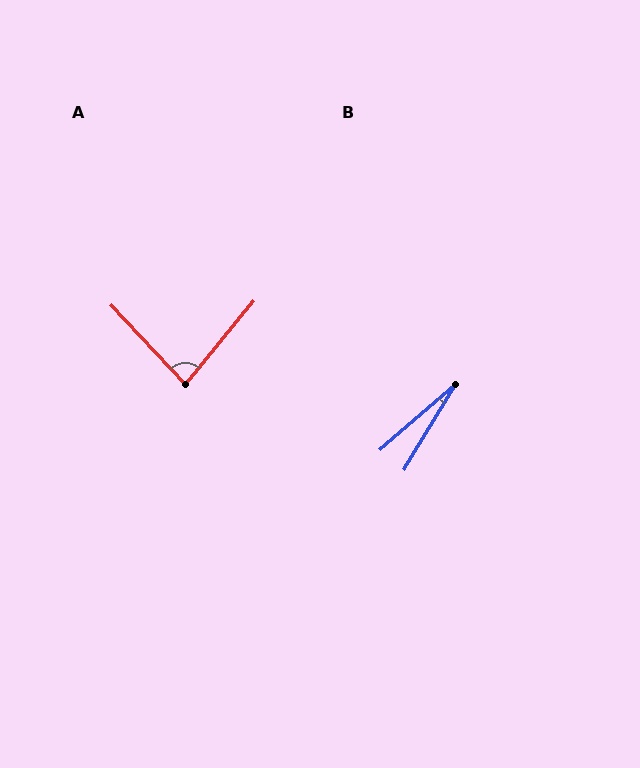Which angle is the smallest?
B, at approximately 18 degrees.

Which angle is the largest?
A, at approximately 82 degrees.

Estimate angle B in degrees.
Approximately 18 degrees.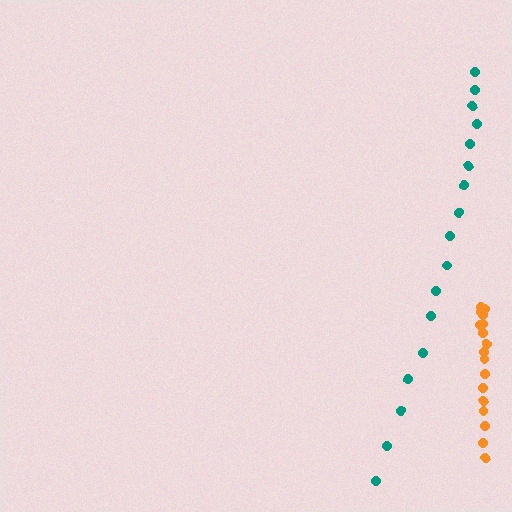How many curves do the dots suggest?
There are 2 distinct paths.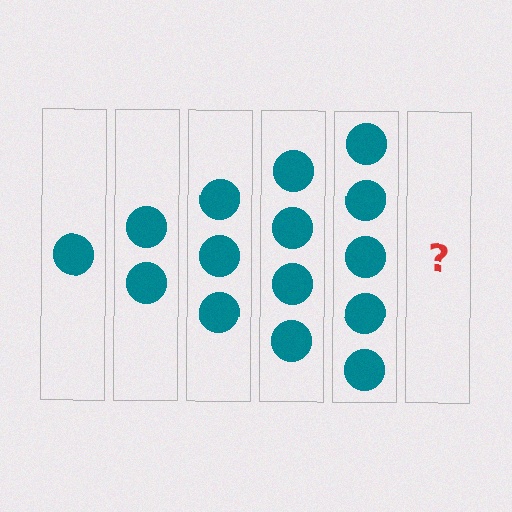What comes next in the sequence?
The next element should be 6 circles.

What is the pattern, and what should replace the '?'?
The pattern is that each step adds one more circle. The '?' should be 6 circles.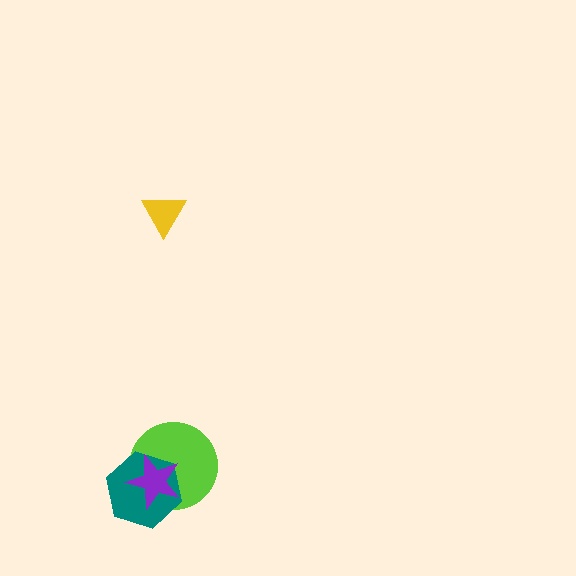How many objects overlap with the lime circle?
2 objects overlap with the lime circle.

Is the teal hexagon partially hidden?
Yes, it is partially covered by another shape.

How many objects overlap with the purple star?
2 objects overlap with the purple star.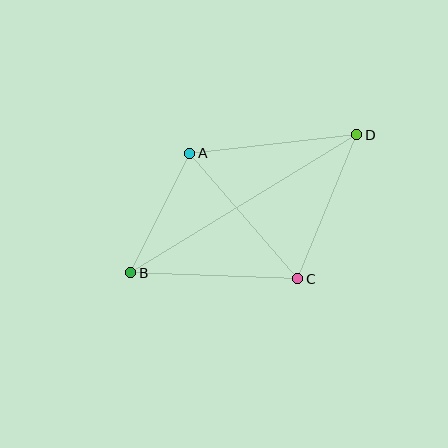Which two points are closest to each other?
Points A and B are closest to each other.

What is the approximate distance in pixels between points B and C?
The distance between B and C is approximately 167 pixels.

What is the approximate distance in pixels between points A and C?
The distance between A and C is approximately 165 pixels.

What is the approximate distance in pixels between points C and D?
The distance between C and D is approximately 156 pixels.